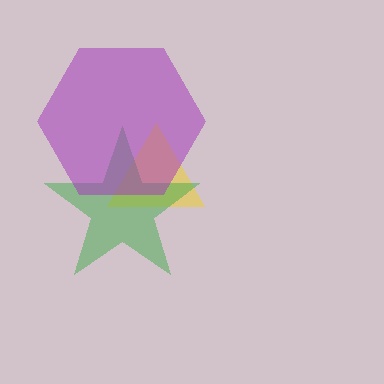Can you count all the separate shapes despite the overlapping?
Yes, there are 3 separate shapes.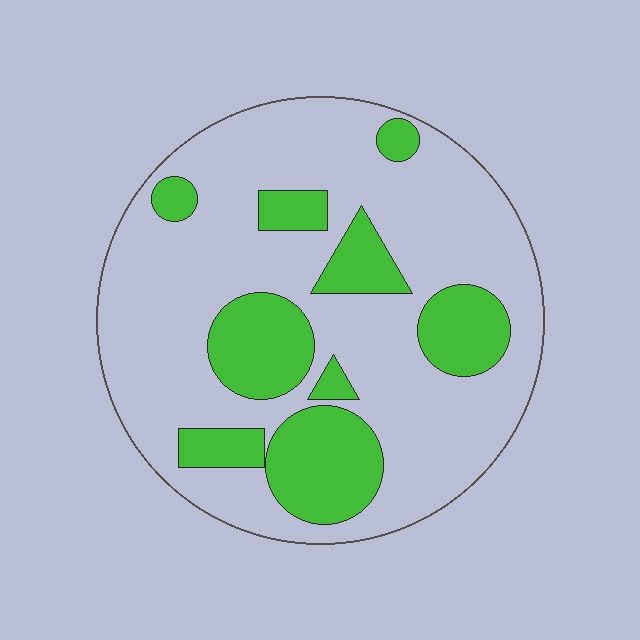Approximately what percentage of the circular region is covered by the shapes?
Approximately 25%.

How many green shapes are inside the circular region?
9.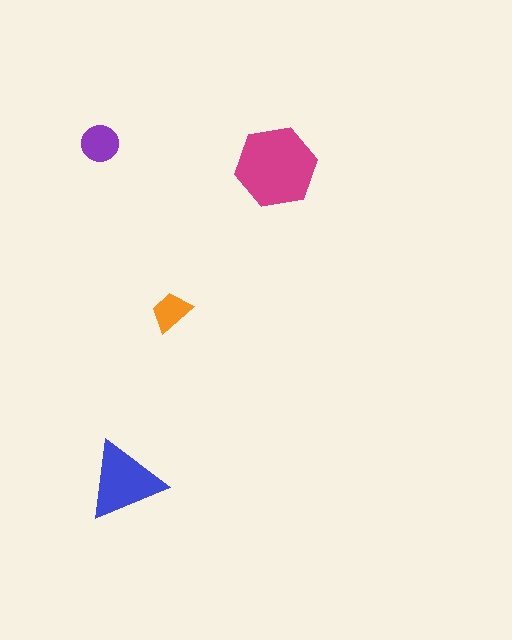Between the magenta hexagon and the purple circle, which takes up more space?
The magenta hexagon.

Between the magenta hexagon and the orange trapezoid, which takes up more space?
The magenta hexagon.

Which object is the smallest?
The orange trapezoid.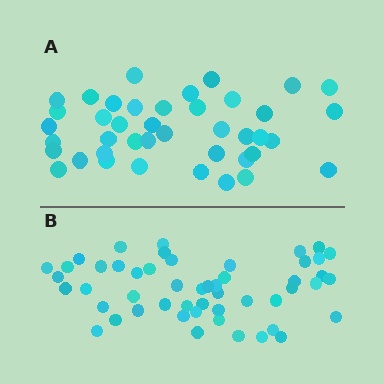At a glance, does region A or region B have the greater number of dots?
Region B (the bottom region) has more dots.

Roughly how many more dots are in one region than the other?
Region B has roughly 10 or so more dots than region A.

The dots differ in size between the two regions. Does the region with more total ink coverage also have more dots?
No. Region A has more total ink coverage because its dots are larger, but region B actually contains more individual dots. Total area can be misleading — the number of items is what matters here.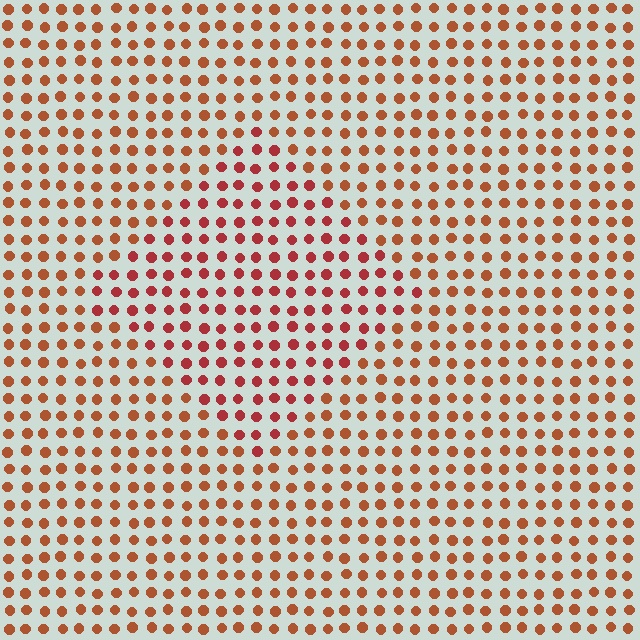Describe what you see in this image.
The image is filled with small brown elements in a uniform arrangement. A diamond-shaped region is visible where the elements are tinted to a slightly different hue, forming a subtle color boundary.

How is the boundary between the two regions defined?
The boundary is defined purely by a slight shift in hue (about 22 degrees). Spacing, size, and orientation are identical on both sides.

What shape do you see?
I see a diamond.